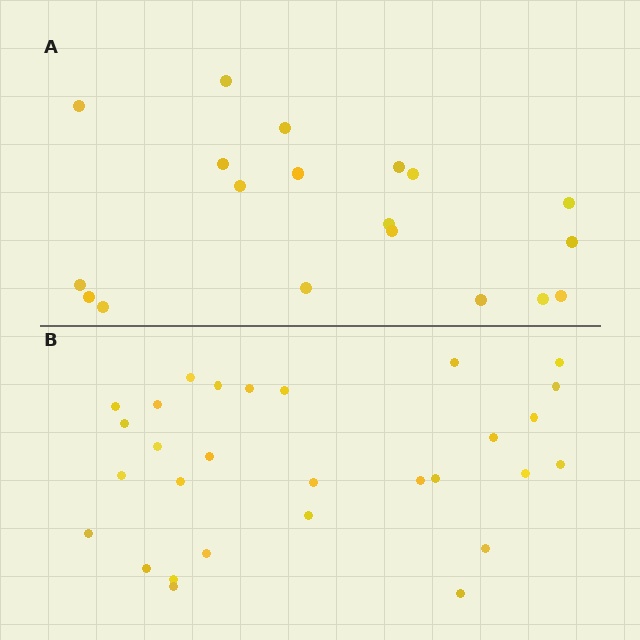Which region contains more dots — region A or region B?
Region B (the bottom region) has more dots.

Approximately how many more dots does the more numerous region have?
Region B has roughly 10 or so more dots than region A.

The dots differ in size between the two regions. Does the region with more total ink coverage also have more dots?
No. Region A has more total ink coverage because its dots are larger, but region B actually contains more individual dots. Total area can be misleading — the number of items is what matters here.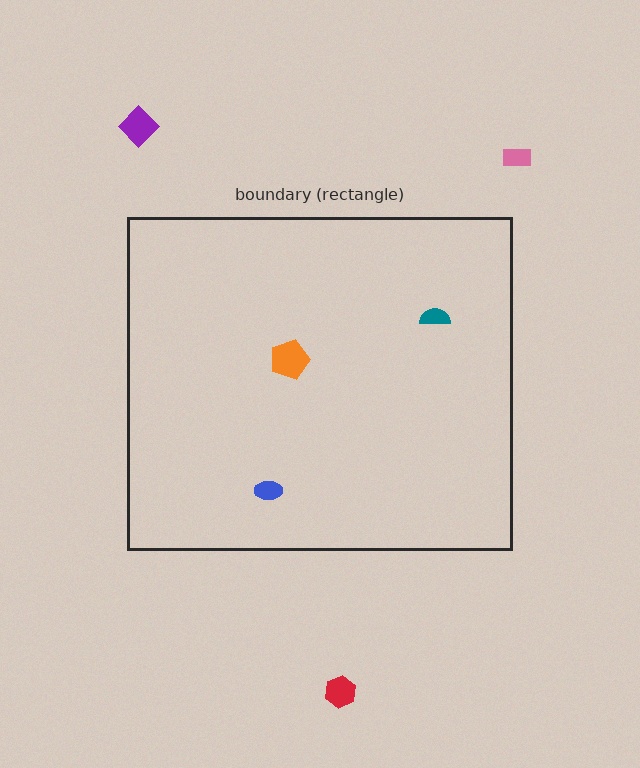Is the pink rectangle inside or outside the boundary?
Outside.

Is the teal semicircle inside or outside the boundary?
Inside.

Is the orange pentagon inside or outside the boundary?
Inside.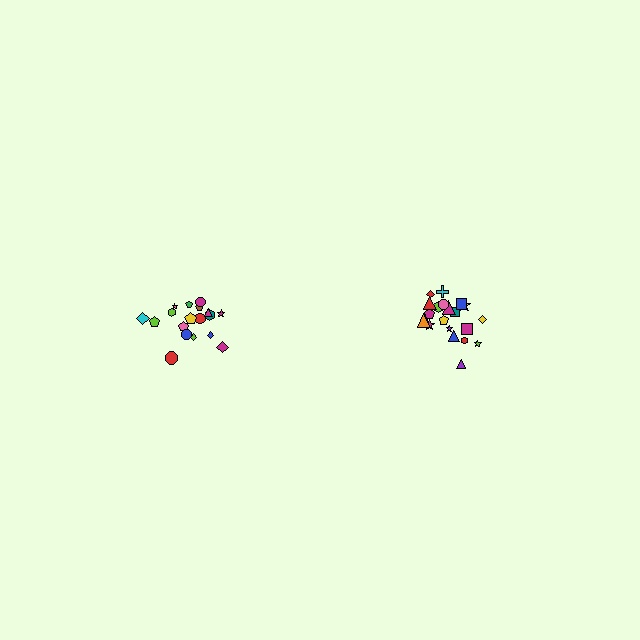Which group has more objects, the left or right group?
The right group.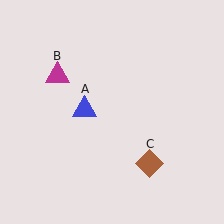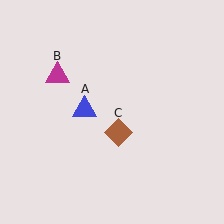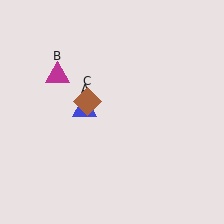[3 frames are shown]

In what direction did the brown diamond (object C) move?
The brown diamond (object C) moved up and to the left.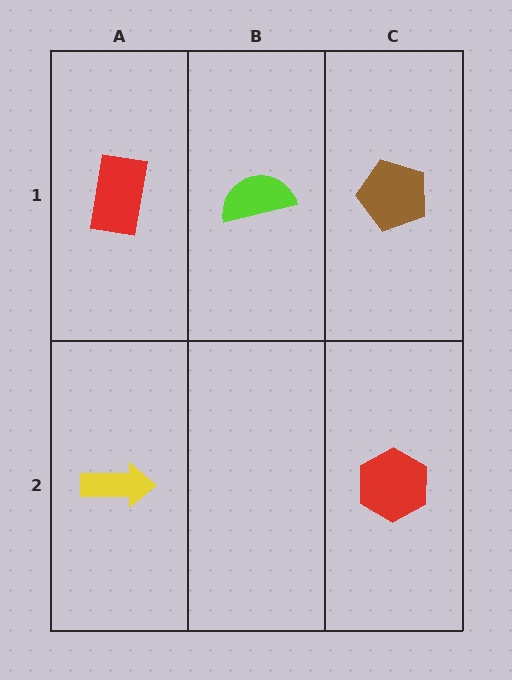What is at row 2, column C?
A red hexagon.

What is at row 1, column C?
A brown pentagon.